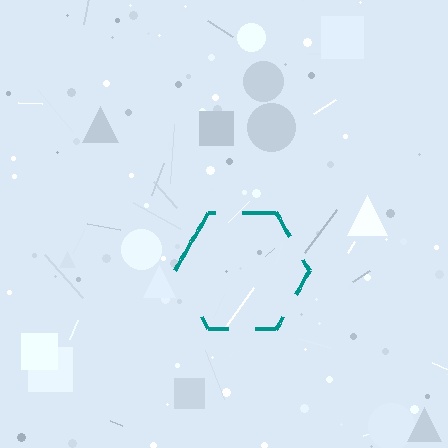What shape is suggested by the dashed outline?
The dashed outline suggests a hexagon.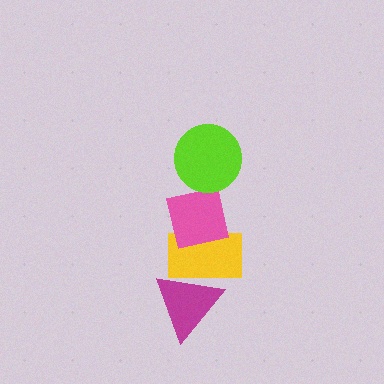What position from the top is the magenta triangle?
The magenta triangle is 4th from the top.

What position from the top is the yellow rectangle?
The yellow rectangle is 3rd from the top.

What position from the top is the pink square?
The pink square is 2nd from the top.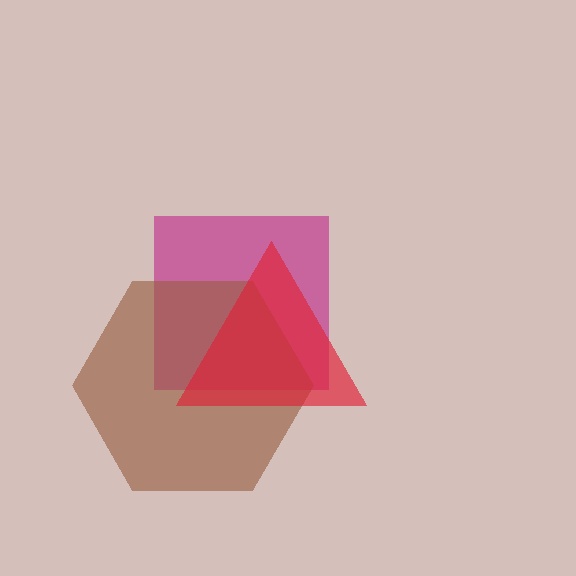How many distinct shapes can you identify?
There are 3 distinct shapes: a magenta square, a brown hexagon, a red triangle.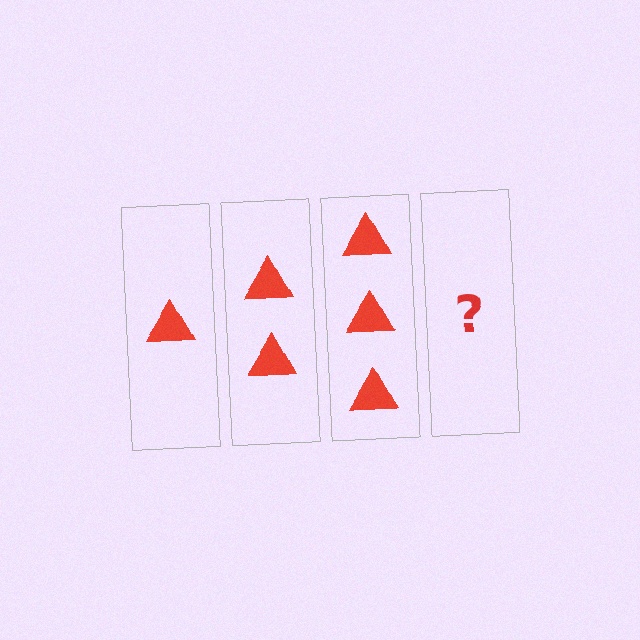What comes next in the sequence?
The next element should be 4 triangles.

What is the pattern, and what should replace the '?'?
The pattern is that each step adds one more triangle. The '?' should be 4 triangles.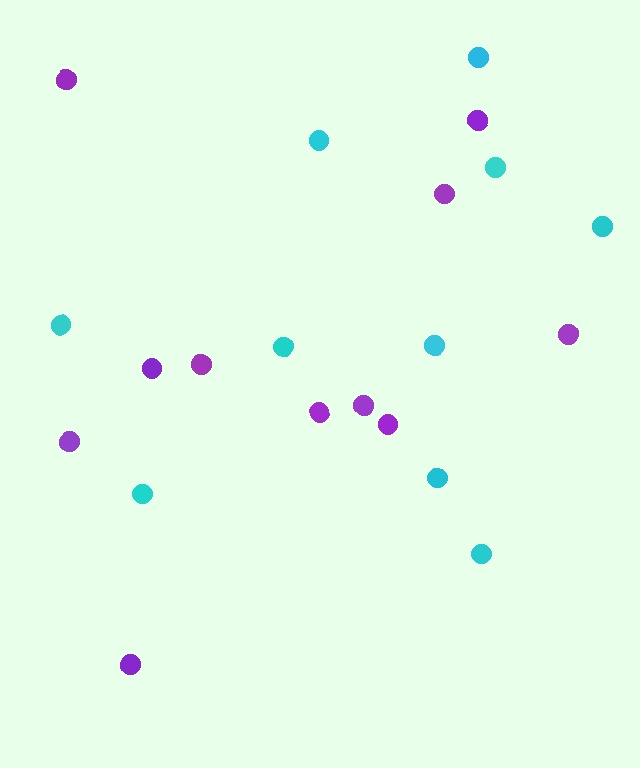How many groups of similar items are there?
There are 2 groups: one group of cyan circles (10) and one group of purple circles (11).